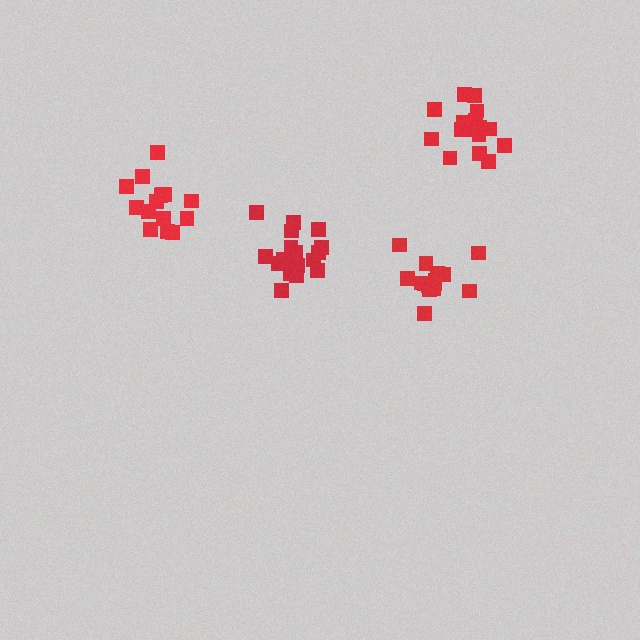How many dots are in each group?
Group 1: 15 dots, Group 2: 18 dots, Group 3: 17 dots, Group 4: 15 dots (65 total).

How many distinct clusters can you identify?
There are 4 distinct clusters.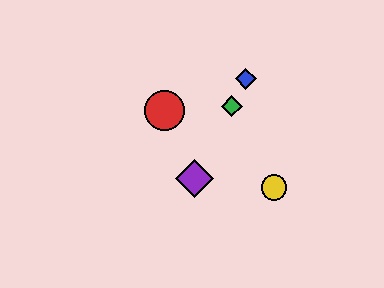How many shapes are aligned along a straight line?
3 shapes (the blue diamond, the green diamond, the purple diamond) are aligned along a straight line.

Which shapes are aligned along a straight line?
The blue diamond, the green diamond, the purple diamond are aligned along a straight line.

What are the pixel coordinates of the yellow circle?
The yellow circle is at (274, 187).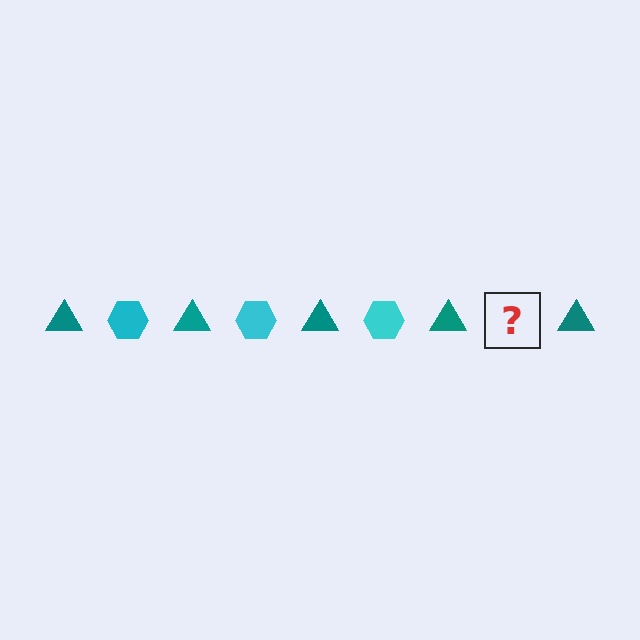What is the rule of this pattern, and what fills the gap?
The rule is that the pattern alternates between teal triangle and cyan hexagon. The gap should be filled with a cyan hexagon.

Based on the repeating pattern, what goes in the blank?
The blank should be a cyan hexagon.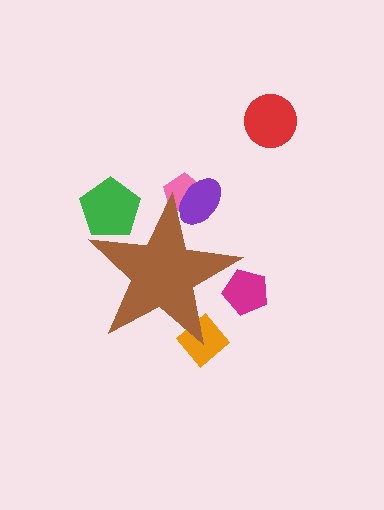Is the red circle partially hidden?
No, the red circle is fully visible.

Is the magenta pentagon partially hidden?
Yes, the magenta pentagon is partially hidden behind the brown star.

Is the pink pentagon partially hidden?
Yes, the pink pentagon is partially hidden behind the brown star.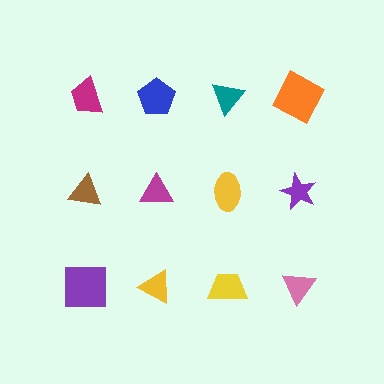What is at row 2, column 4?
A purple star.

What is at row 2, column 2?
A magenta triangle.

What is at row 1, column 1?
A magenta trapezoid.